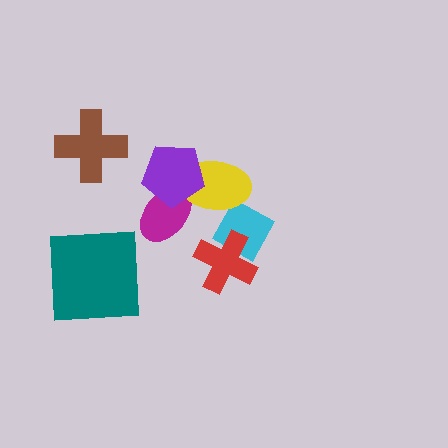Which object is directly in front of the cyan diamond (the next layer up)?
The red cross is directly in front of the cyan diamond.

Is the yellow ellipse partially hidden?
Yes, it is partially covered by another shape.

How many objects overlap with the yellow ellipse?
3 objects overlap with the yellow ellipse.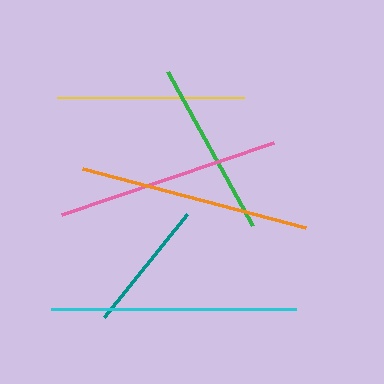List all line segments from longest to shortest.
From longest to shortest: cyan, orange, pink, yellow, green, teal.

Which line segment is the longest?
The cyan line is the longest at approximately 245 pixels.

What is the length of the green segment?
The green segment is approximately 176 pixels long.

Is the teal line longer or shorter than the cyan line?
The cyan line is longer than the teal line.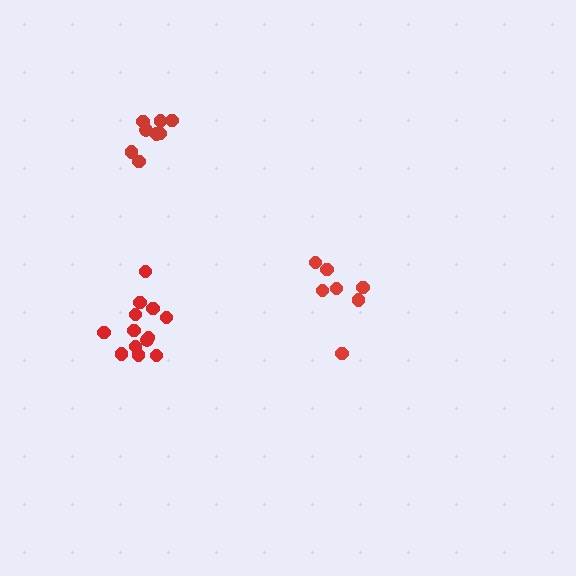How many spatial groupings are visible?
There are 3 spatial groupings.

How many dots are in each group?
Group 1: 8 dots, Group 2: 13 dots, Group 3: 7 dots (28 total).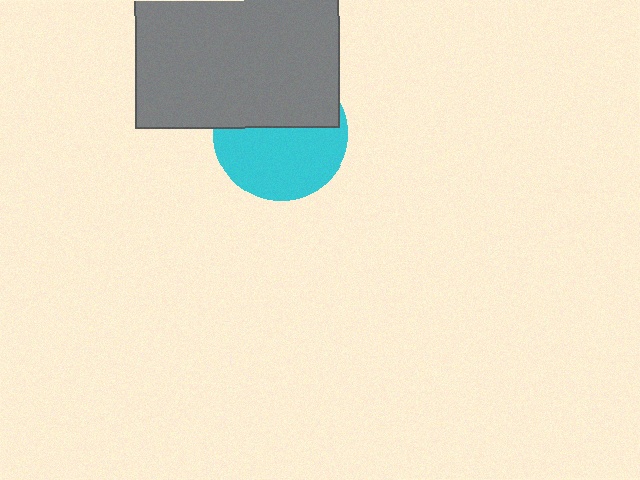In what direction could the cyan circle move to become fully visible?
The cyan circle could move down. That would shift it out from behind the gray rectangle entirely.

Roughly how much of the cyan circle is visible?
About half of it is visible (roughly 56%).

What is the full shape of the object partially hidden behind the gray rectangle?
The partially hidden object is a cyan circle.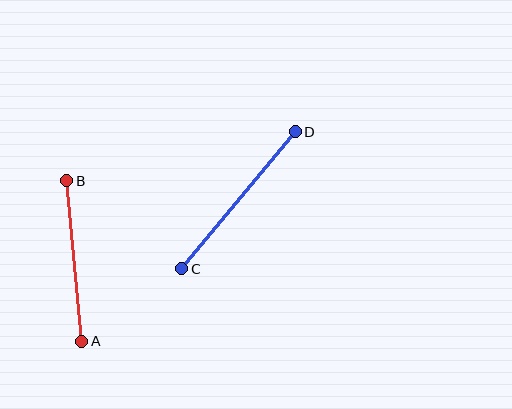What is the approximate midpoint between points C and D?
The midpoint is at approximately (239, 200) pixels.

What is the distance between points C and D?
The distance is approximately 178 pixels.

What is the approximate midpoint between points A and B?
The midpoint is at approximately (74, 261) pixels.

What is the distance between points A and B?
The distance is approximately 161 pixels.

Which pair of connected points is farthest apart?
Points C and D are farthest apart.